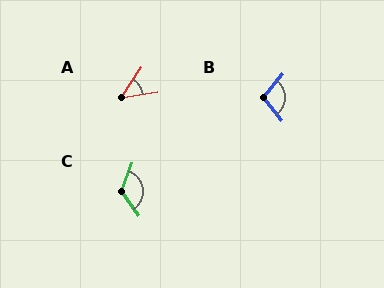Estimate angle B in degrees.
Approximately 102 degrees.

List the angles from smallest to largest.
A (47°), B (102°), C (125°).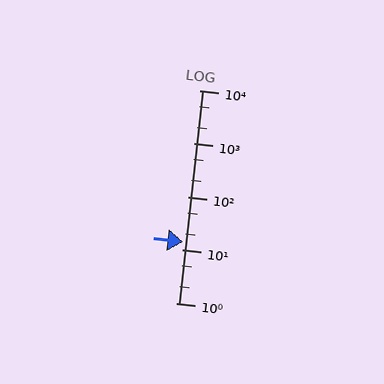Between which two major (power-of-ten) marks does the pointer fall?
The pointer is between 10 and 100.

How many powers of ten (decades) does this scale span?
The scale spans 4 decades, from 1 to 10000.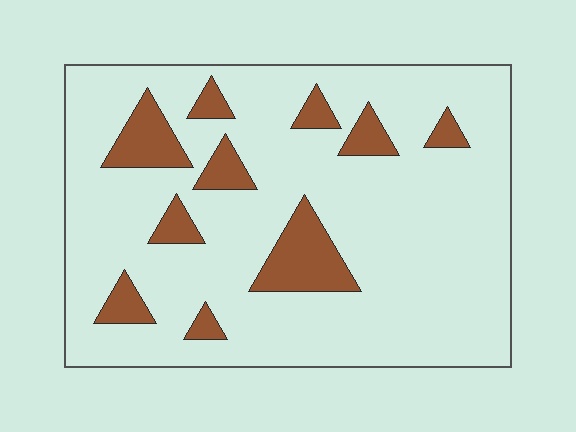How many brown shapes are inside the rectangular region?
10.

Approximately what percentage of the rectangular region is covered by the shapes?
Approximately 15%.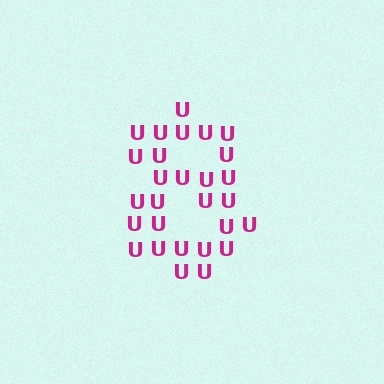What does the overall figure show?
The overall figure shows the digit 8.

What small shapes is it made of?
It is made of small letter U's.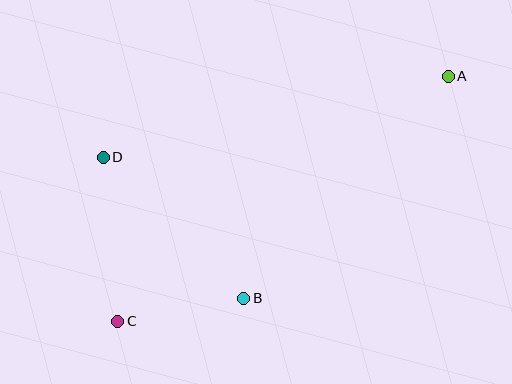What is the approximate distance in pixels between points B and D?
The distance between B and D is approximately 199 pixels.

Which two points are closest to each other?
Points B and C are closest to each other.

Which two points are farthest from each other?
Points A and C are farthest from each other.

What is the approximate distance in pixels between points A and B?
The distance between A and B is approximately 302 pixels.